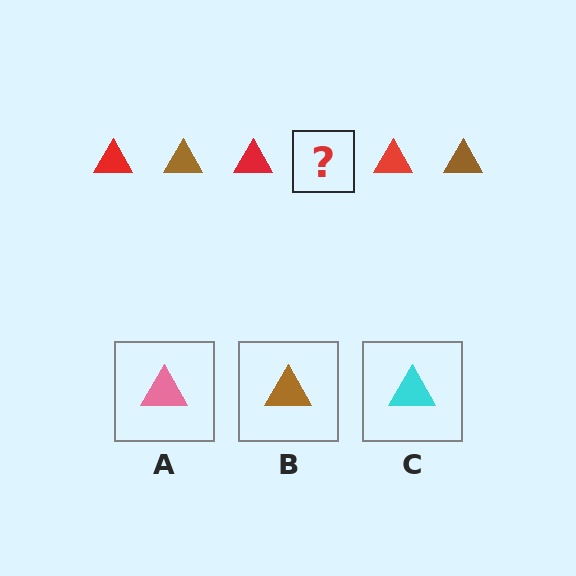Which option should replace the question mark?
Option B.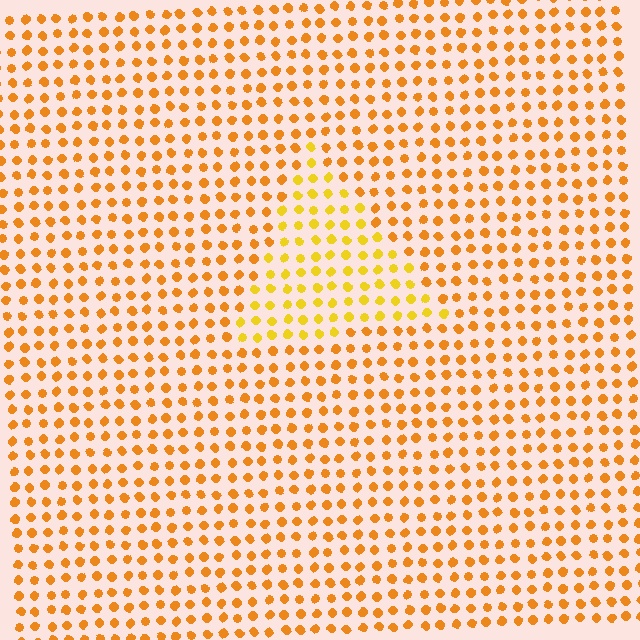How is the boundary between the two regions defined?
The boundary is defined purely by a slight shift in hue (about 22 degrees). Spacing, size, and orientation are identical on both sides.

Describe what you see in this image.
The image is filled with small orange elements in a uniform arrangement. A triangle-shaped region is visible where the elements are tinted to a slightly different hue, forming a subtle color boundary.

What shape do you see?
I see a triangle.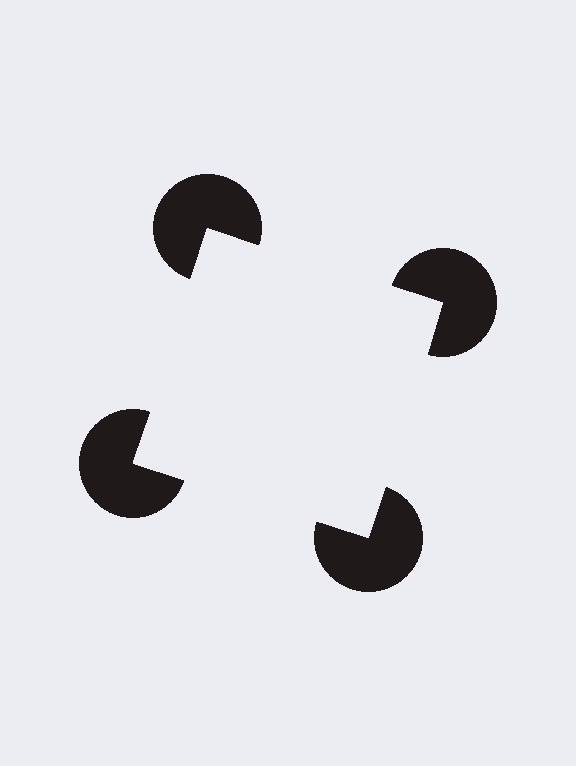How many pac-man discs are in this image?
There are 4 — one at each vertex of the illusory square.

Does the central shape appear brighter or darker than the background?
It typically appears slightly brighter than the background, even though no actual brightness change is drawn.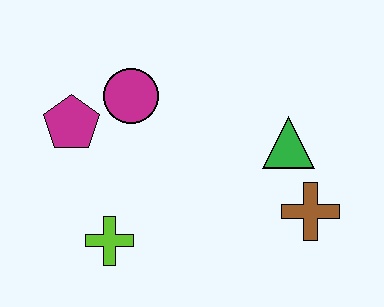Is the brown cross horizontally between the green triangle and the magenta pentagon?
No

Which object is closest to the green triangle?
The brown cross is closest to the green triangle.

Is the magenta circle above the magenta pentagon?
Yes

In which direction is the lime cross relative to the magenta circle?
The lime cross is below the magenta circle.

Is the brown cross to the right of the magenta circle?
Yes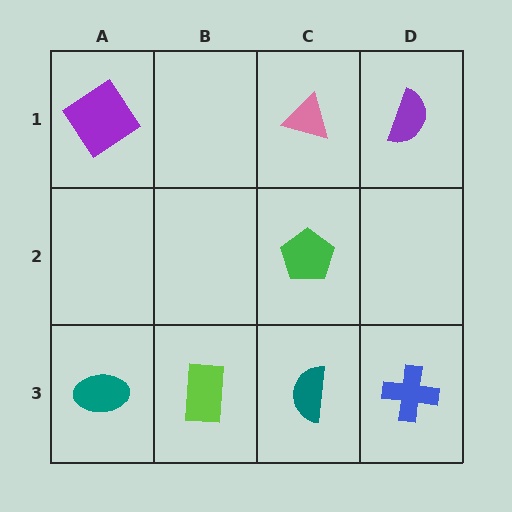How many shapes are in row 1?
3 shapes.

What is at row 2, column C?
A green pentagon.